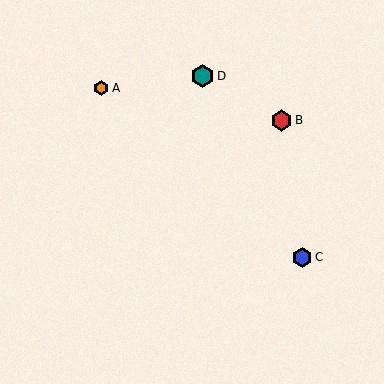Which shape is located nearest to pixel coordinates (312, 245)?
The blue hexagon (labeled C) at (302, 257) is nearest to that location.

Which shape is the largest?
The teal hexagon (labeled D) is the largest.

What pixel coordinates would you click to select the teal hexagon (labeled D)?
Click at (202, 76) to select the teal hexagon D.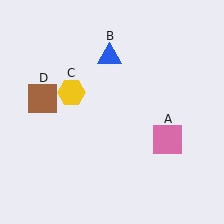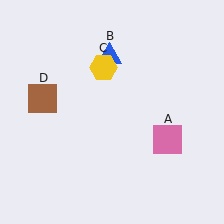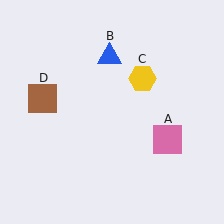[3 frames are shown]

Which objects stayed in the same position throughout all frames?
Pink square (object A) and blue triangle (object B) and brown square (object D) remained stationary.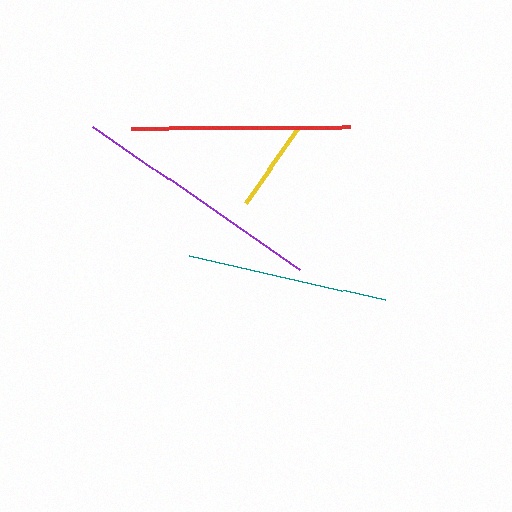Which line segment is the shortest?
The yellow line is the shortest at approximately 93 pixels.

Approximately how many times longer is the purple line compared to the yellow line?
The purple line is approximately 2.7 times the length of the yellow line.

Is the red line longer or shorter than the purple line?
The purple line is longer than the red line.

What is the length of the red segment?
The red segment is approximately 219 pixels long.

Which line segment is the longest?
The purple line is the longest at approximately 252 pixels.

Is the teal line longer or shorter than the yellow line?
The teal line is longer than the yellow line.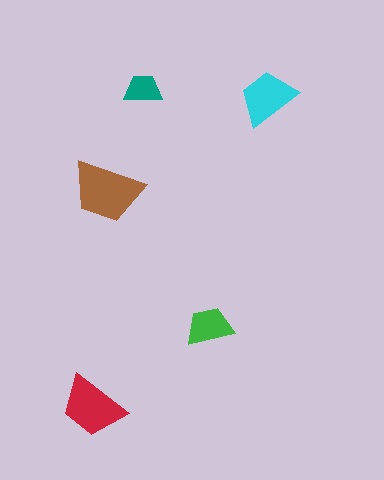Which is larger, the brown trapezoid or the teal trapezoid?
The brown one.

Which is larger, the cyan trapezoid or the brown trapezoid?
The brown one.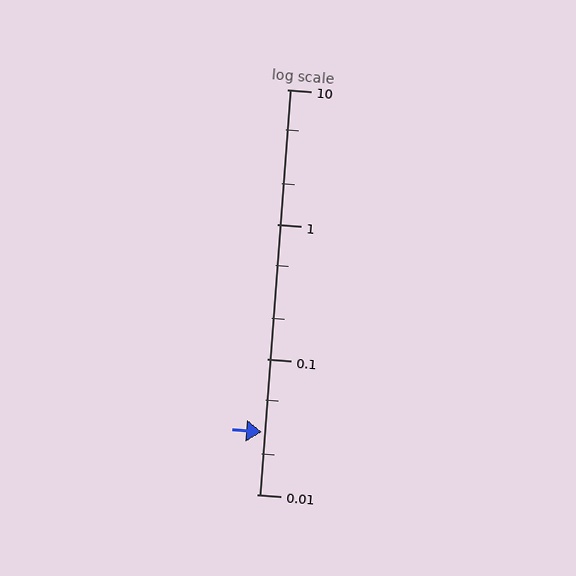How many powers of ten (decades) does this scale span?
The scale spans 3 decades, from 0.01 to 10.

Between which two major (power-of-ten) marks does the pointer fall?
The pointer is between 0.01 and 0.1.